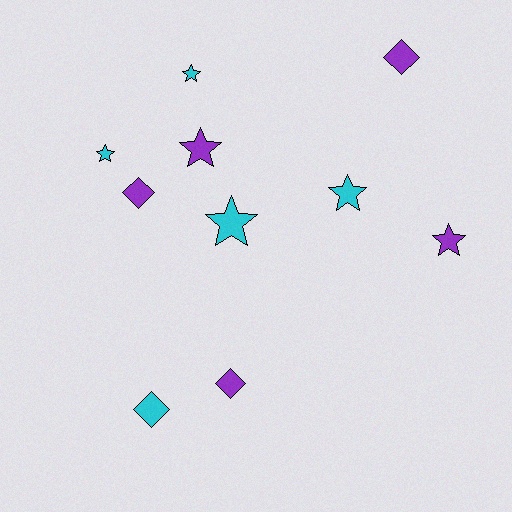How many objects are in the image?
There are 10 objects.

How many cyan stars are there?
There are 4 cyan stars.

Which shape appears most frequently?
Star, with 6 objects.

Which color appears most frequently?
Cyan, with 5 objects.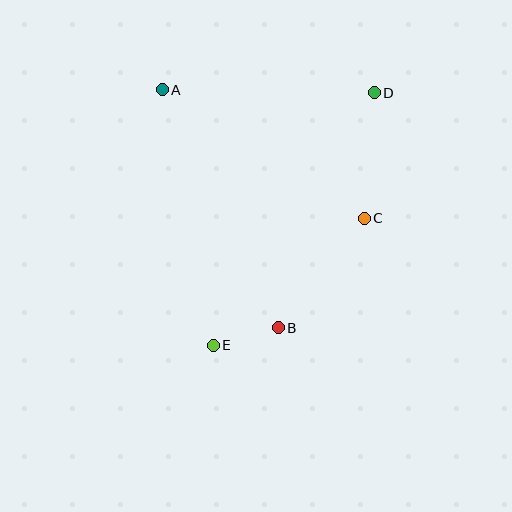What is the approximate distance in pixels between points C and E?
The distance between C and E is approximately 197 pixels.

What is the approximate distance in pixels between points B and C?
The distance between B and C is approximately 139 pixels.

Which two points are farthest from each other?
Points D and E are farthest from each other.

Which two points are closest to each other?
Points B and E are closest to each other.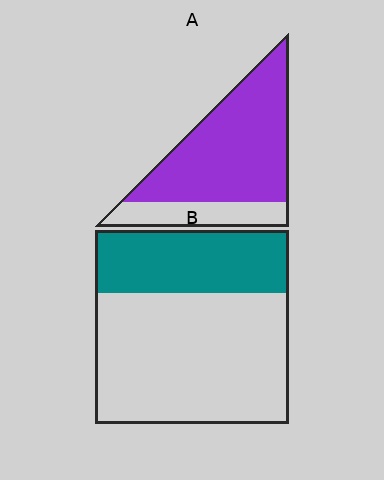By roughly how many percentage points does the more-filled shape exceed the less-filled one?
By roughly 45 percentage points (A over B).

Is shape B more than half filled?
No.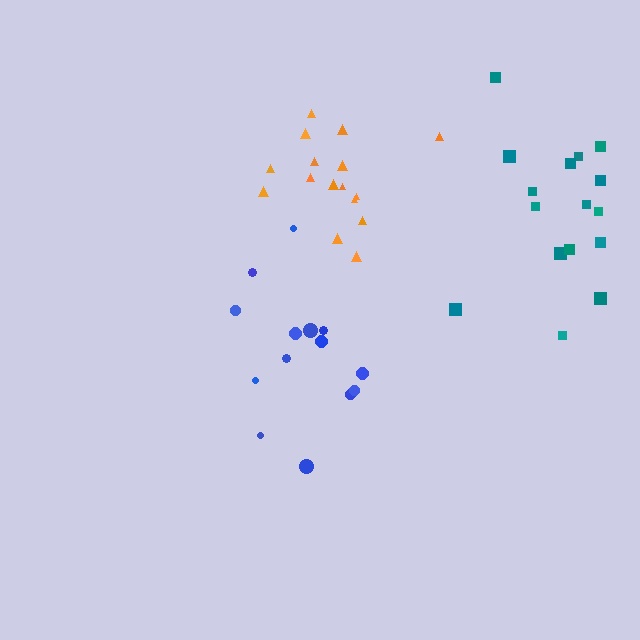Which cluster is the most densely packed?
Orange.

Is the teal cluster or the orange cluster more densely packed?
Orange.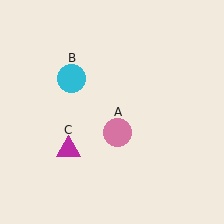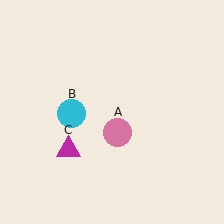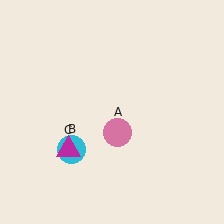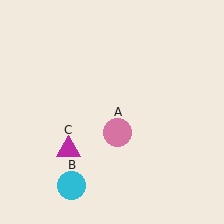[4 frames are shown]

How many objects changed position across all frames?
1 object changed position: cyan circle (object B).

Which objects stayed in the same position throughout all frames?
Pink circle (object A) and magenta triangle (object C) remained stationary.